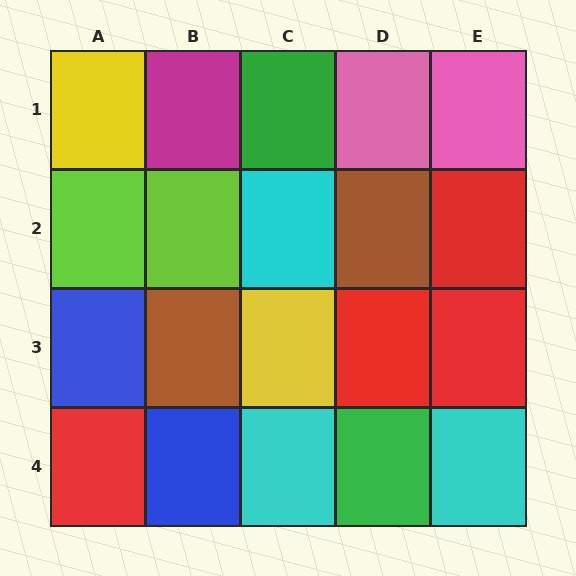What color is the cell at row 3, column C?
Yellow.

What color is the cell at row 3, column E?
Red.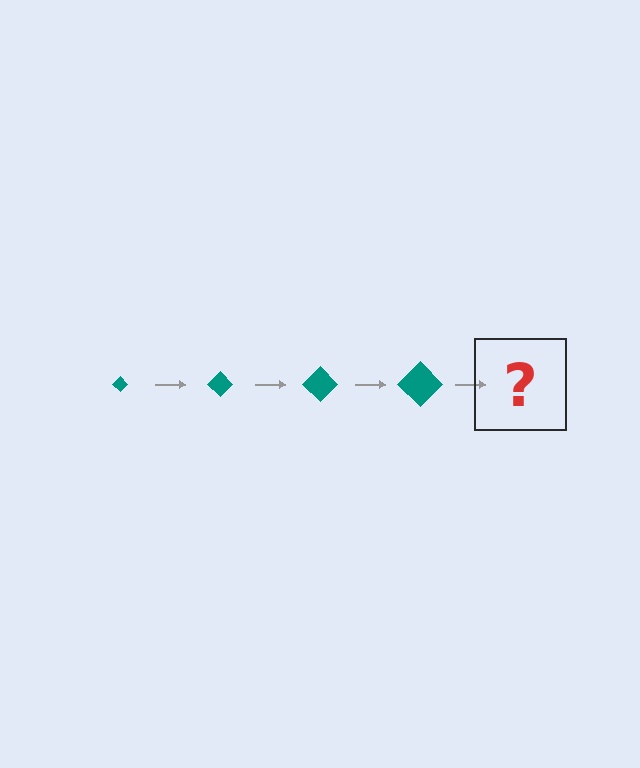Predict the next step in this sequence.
The next step is a teal diamond, larger than the previous one.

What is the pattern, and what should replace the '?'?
The pattern is that the diamond gets progressively larger each step. The '?' should be a teal diamond, larger than the previous one.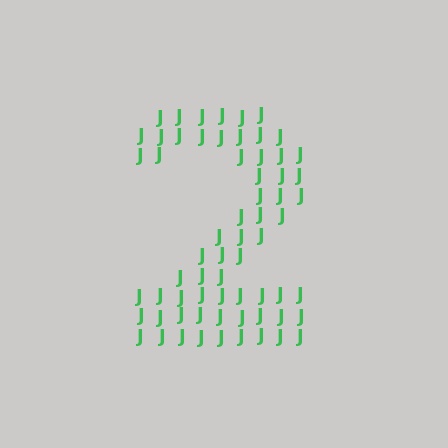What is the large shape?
The large shape is the digit 2.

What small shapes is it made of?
It is made of small letter J's.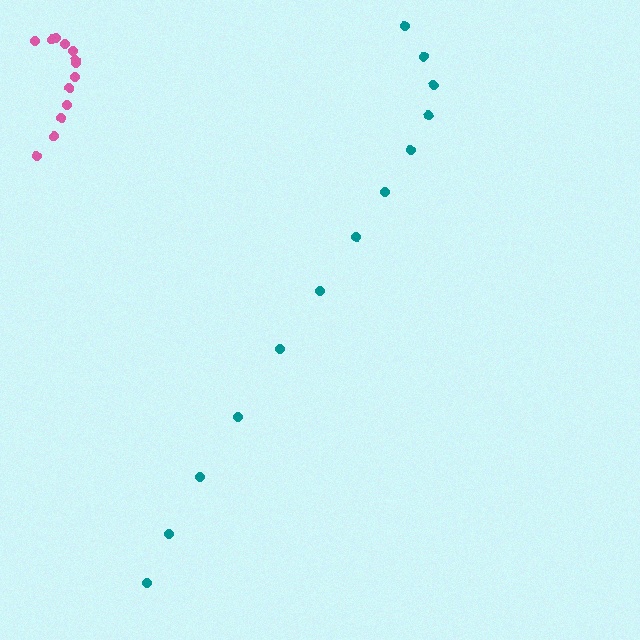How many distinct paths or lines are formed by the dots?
There are 2 distinct paths.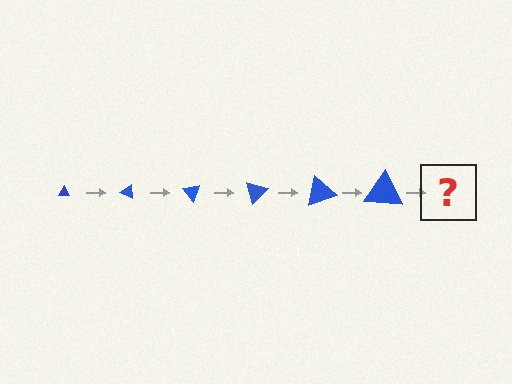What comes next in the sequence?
The next element should be a triangle, larger than the previous one and rotated 150 degrees from the start.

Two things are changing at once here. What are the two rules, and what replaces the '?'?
The two rules are that the triangle grows larger each step and it rotates 25 degrees each step. The '?' should be a triangle, larger than the previous one and rotated 150 degrees from the start.